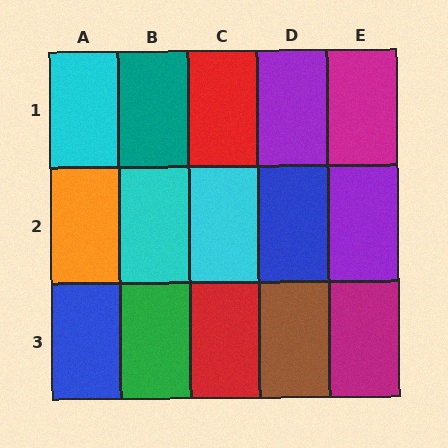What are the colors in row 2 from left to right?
Orange, cyan, cyan, blue, purple.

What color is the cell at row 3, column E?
Magenta.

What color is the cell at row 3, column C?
Red.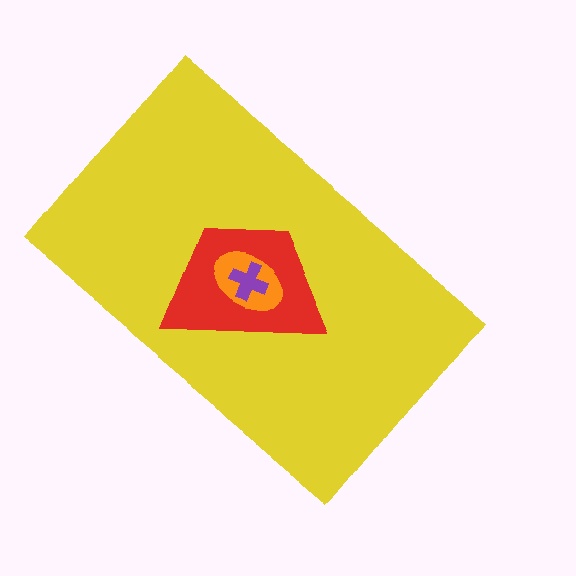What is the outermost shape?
The yellow rectangle.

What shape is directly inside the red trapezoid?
The orange ellipse.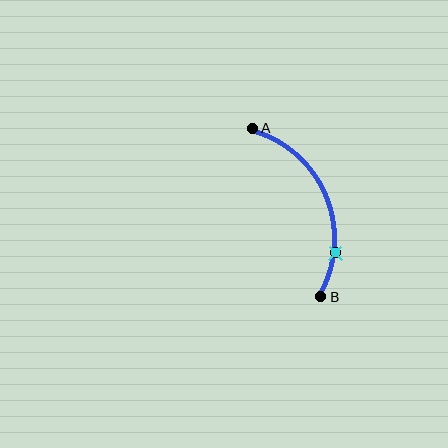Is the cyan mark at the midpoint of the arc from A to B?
No. The cyan mark lies on the arc but is closer to endpoint B. The arc midpoint would be at the point on the curve equidistant along the arc from both A and B.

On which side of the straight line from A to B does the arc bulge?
The arc bulges to the right of the straight line connecting A and B.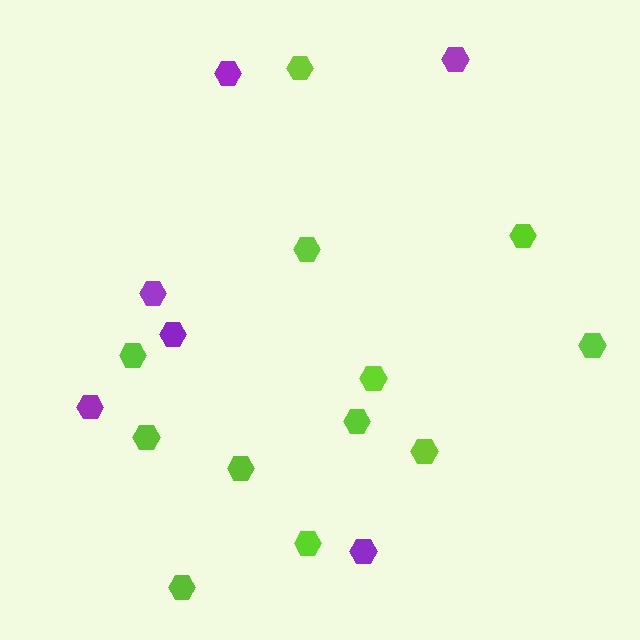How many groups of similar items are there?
There are 2 groups: one group of purple hexagons (6) and one group of lime hexagons (12).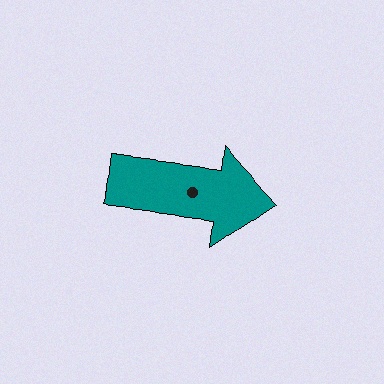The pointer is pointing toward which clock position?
Roughly 3 o'clock.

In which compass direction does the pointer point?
East.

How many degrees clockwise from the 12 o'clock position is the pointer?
Approximately 97 degrees.